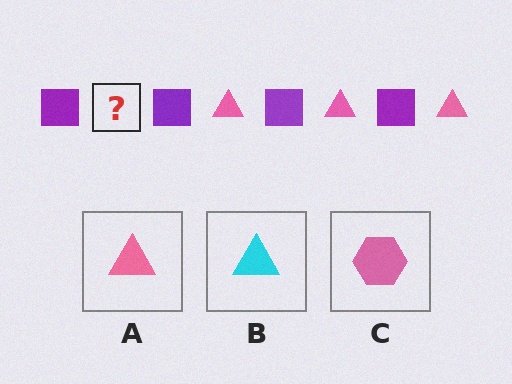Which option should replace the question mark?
Option A.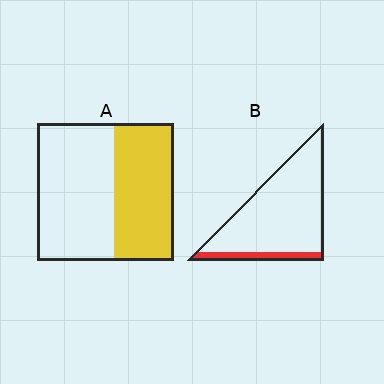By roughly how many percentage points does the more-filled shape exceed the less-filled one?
By roughly 30 percentage points (A over B).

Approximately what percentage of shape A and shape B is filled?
A is approximately 45% and B is approximately 15%.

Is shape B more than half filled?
No.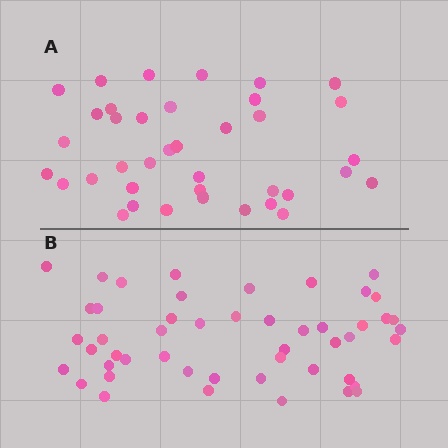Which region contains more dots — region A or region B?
Region B (the bottom region) has more dots.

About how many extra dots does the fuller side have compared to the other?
Region B has roughly 12 or so more dots than region A.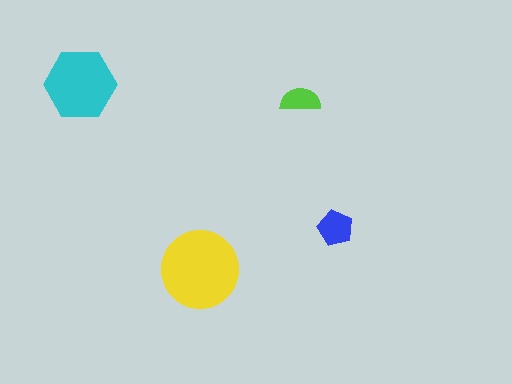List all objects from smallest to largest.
The lime semicircle, the blue pentagon, the cyan hexagon, the yellow circle.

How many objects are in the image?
There are 4 objects in the image.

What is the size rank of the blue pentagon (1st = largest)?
3rd.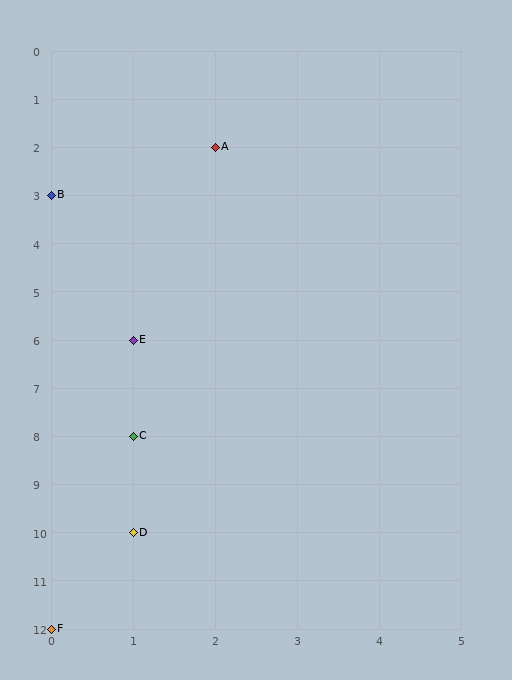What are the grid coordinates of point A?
Point A is at grid coordinates (2, 2).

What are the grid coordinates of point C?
Point C is at grid coordinates (1, 8).